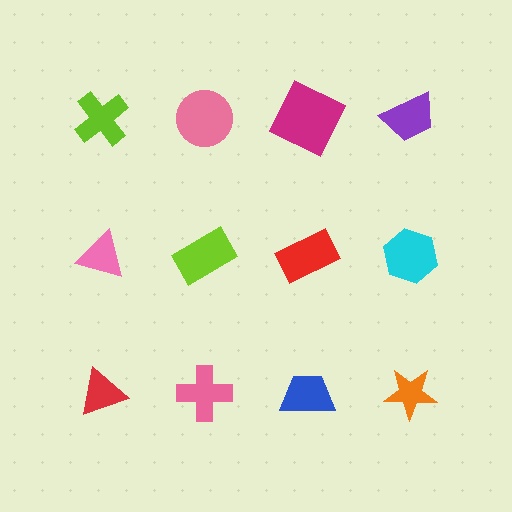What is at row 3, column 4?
An orange star.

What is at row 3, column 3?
A blue trapezoid.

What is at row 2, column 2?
A lime rectangle.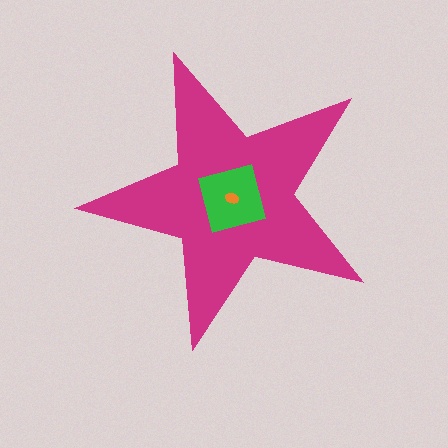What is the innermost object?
The orange ellipse.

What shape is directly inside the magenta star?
The green square.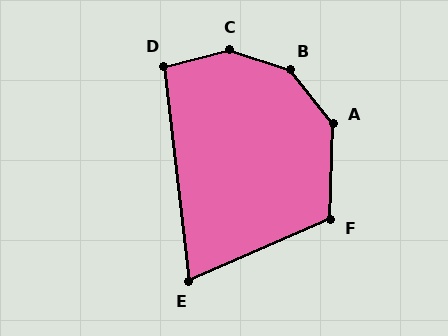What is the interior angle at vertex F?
Approximately 115 degrees (obtuse).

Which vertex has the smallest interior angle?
E, at approximately 73 degrees.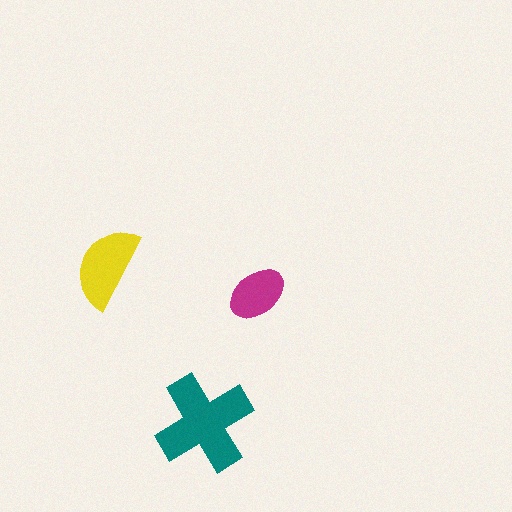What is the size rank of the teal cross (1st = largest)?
1st.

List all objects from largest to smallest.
The teal cross, the yellow semicircle, the magenta ellipse.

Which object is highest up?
The yellow semicircle is topmost.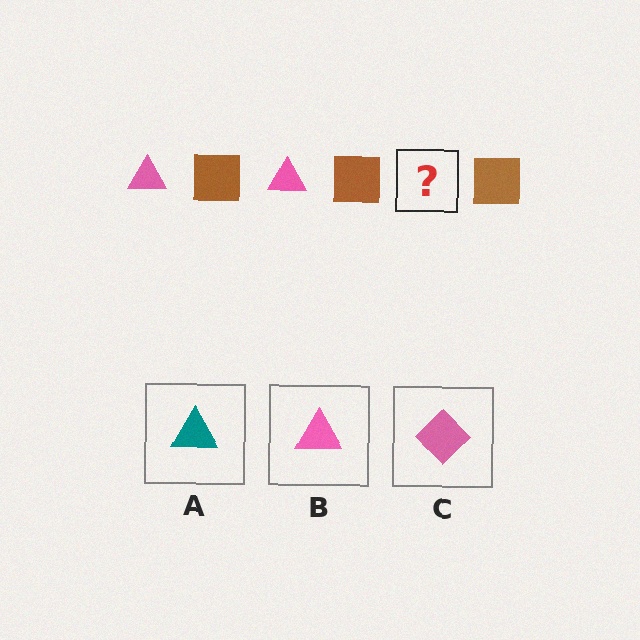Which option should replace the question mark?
Option B.